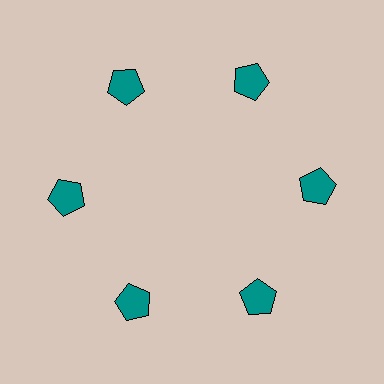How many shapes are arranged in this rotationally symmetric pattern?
There are 6 shapes, arranged in 6 groups of 1.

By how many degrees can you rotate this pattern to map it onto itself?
The pattern maps onto itself every 60 degrees of rotation.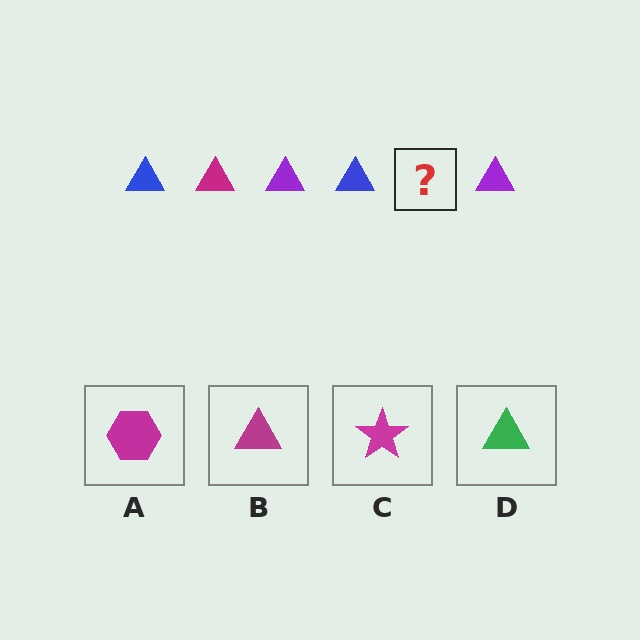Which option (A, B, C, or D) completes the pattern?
B.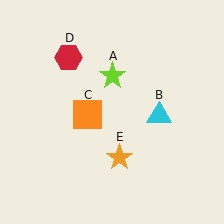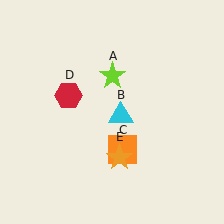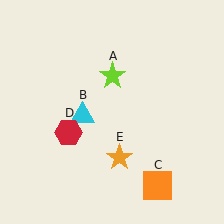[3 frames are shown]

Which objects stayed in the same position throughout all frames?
Lime star (object A) and orange star (object E) remained stationary.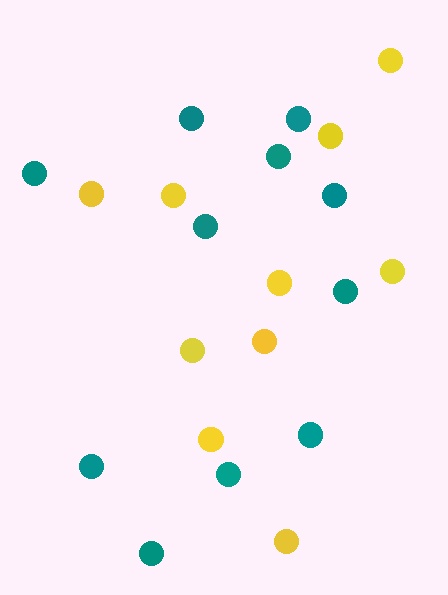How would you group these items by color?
There are 2 groups: one group of teal circles (11) and one group of yellow circles (10).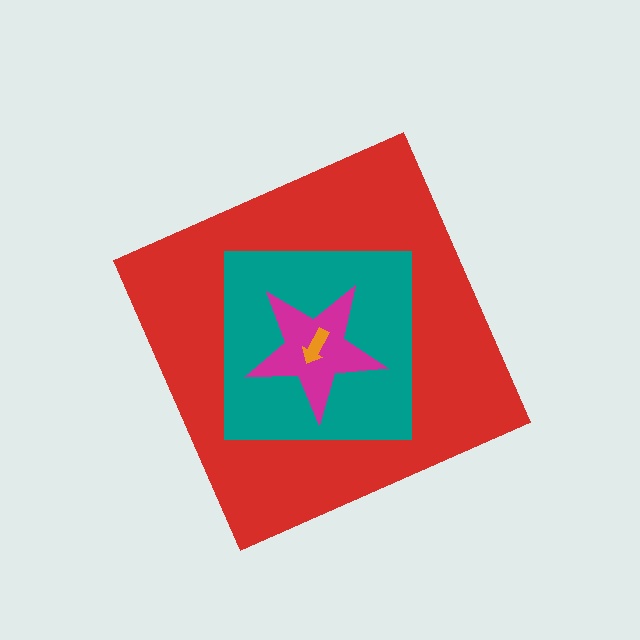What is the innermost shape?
The orange arrow.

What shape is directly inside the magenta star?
The orange arrow.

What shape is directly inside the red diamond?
The teal square.